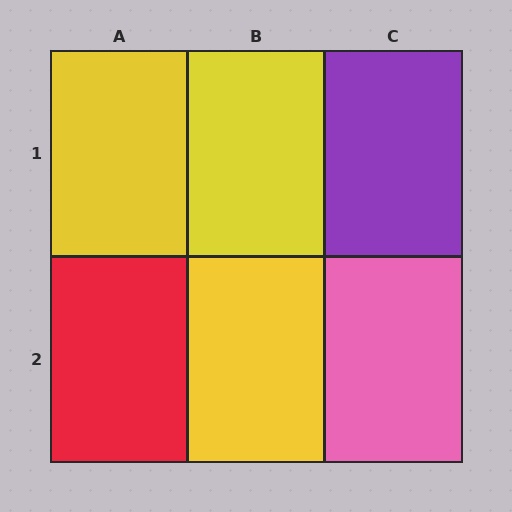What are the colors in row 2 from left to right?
Red, yellow, pink.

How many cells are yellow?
3 cells are yellow.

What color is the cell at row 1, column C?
Purple.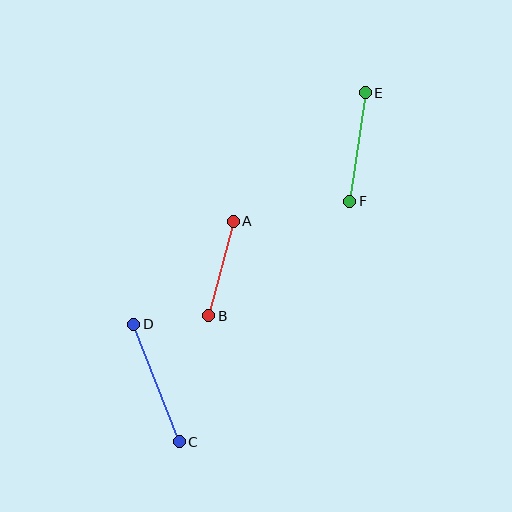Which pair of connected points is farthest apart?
Points C and D are farthest apart.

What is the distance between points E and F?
The distance is approximately 110 pixels.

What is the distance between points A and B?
The distance is approximately 98 pixels.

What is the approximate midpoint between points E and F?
The midpoint is at approximately (358, 147) pixels.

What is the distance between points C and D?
The distance is approximately 126 pixels.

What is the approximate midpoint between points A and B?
The midpoint is at approximately (221, 269) pixels.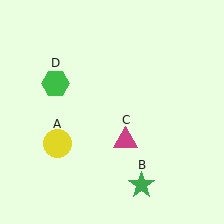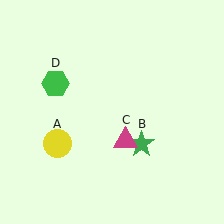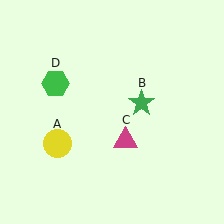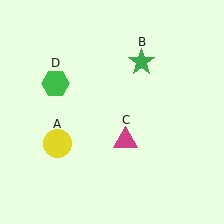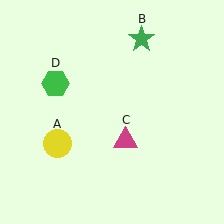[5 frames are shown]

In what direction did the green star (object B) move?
The green star (object B) moved up.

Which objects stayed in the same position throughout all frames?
Yellow circle (object A) and magenta triangle (object C) and green hexagon (object D) remained stationary.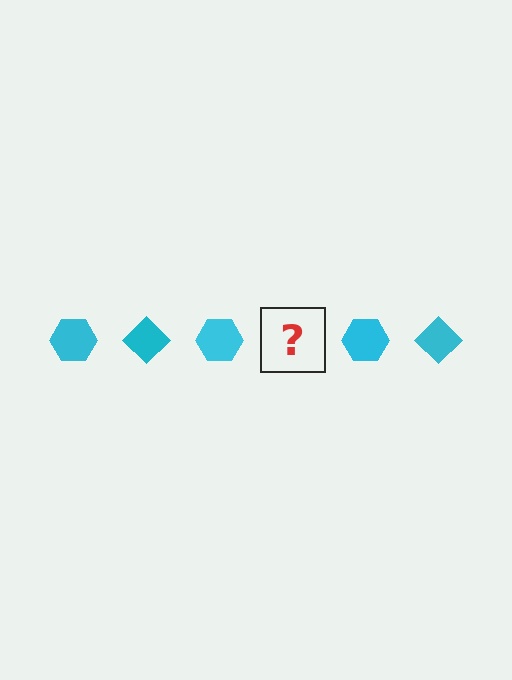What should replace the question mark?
The question mark should be replaced with a cyan diamond.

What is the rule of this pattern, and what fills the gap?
The rule is that the pattern cycles through hexagon, diamond shapes in cyan. The gap should be filled with a cyan diamond.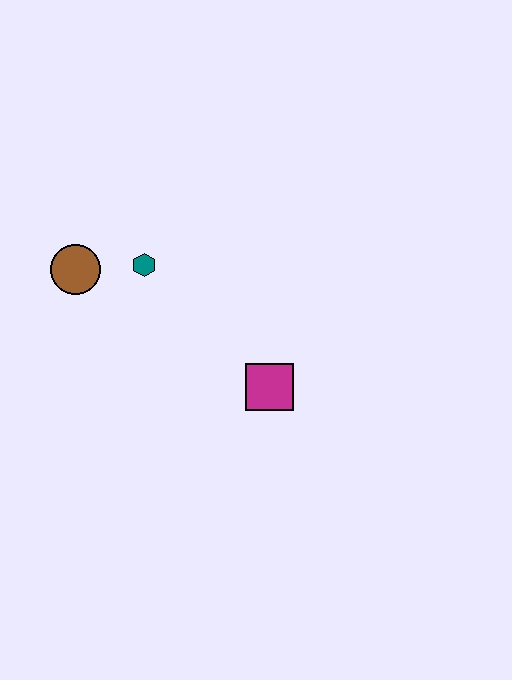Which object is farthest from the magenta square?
The brown circle is farthest from the magenta square.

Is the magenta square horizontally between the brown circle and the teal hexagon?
No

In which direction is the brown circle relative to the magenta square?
The brown circle is to the left of the magenta square.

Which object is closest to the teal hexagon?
The brown circle is closest to the teal hexagon.